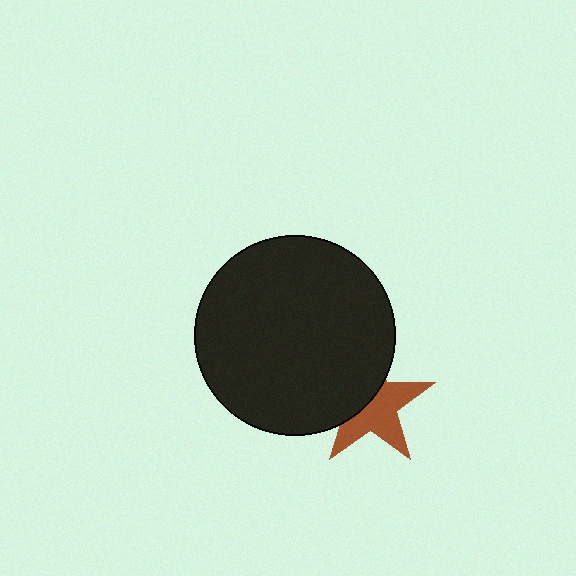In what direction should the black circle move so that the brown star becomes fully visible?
The black circle should move toward the upper-left. That is the shortest direction to clear the overlap and leave the brown star fully visible.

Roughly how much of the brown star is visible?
About half of it is visible (roughly 57%).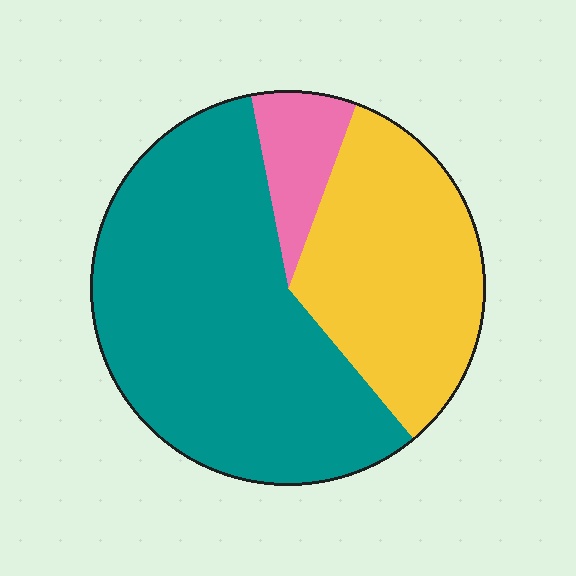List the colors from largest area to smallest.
From largest to smallest: teal, yellow, pink.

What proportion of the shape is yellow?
Yellow covers about 35% of the shape.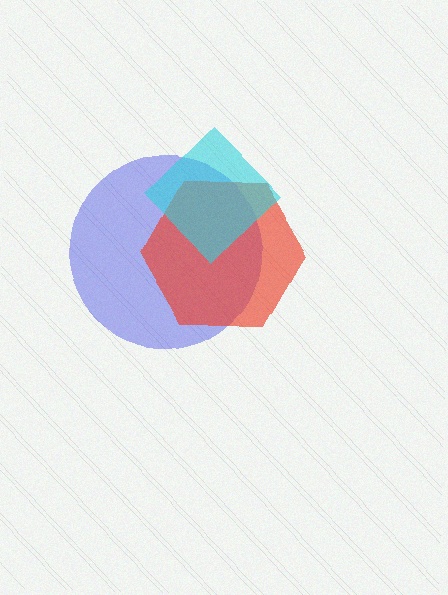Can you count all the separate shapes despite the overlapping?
Yes, there are 3 separate shapes.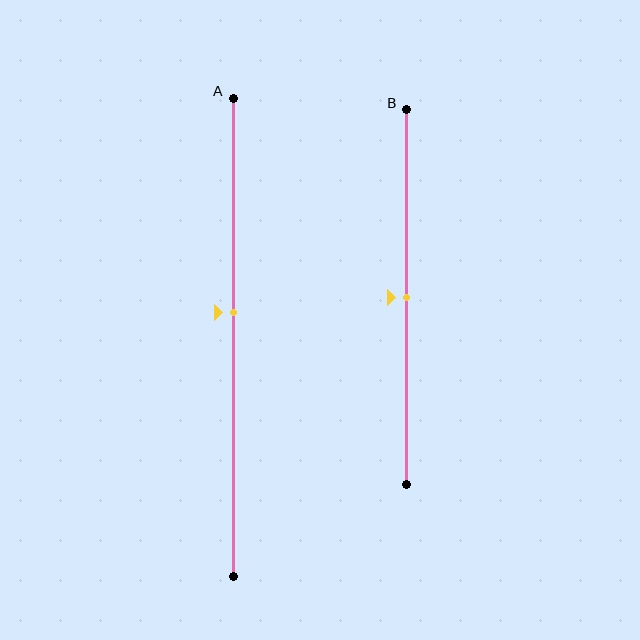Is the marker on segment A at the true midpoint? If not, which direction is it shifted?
No, the marker on segment A is shifted upward by about 5% of the segment length.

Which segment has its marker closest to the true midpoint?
Segment B has its marker closest to the true midpoint.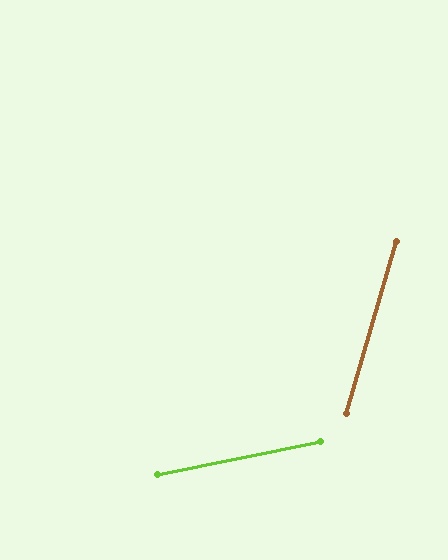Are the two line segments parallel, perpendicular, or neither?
Neither parallel nor perpendicular — they differ by about 63°.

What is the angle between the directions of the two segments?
Approximately 63 degrees.